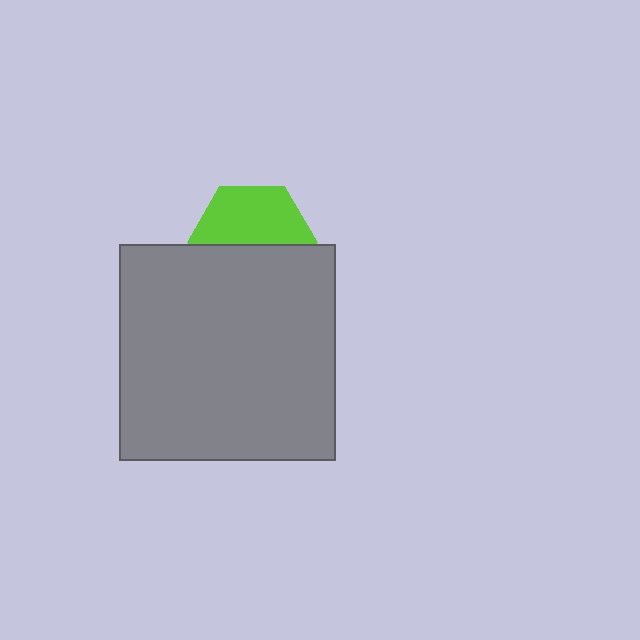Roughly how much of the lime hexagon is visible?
About half of it is visible (roughly 51%).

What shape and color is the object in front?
The object in front is a gray square.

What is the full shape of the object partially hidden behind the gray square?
The partially hidden object is a lime hexagon.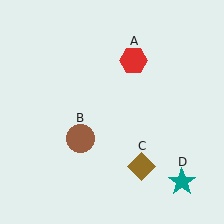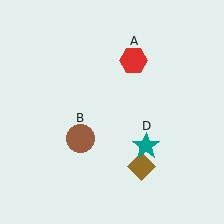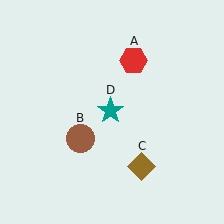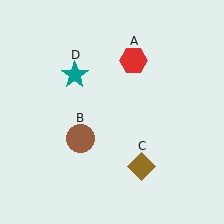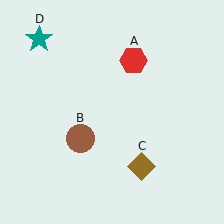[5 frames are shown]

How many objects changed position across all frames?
1 object changed position: teal star (object D).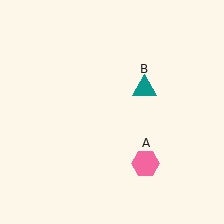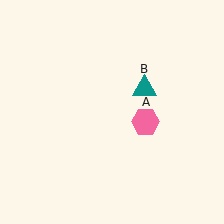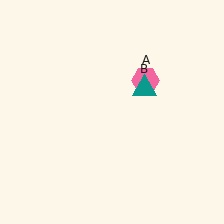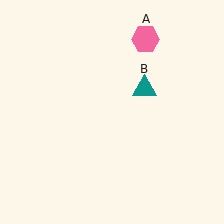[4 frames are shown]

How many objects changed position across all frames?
1 object changed position: pink hexagon (object A).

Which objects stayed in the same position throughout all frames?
Teal triangle (object B) remained stationary.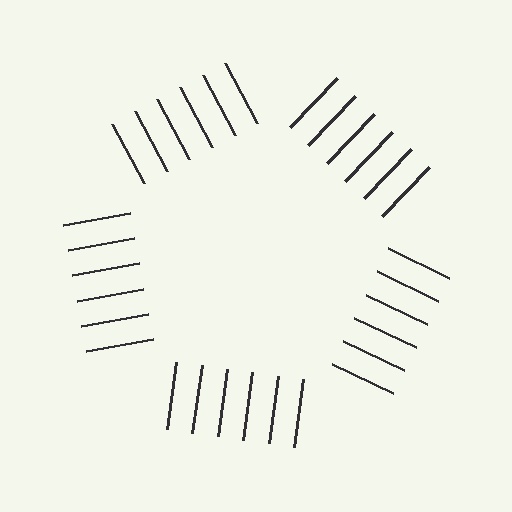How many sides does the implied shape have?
5 sides — the line-ends trace a pentagon.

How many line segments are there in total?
30 — 6 along each of the 5 edges.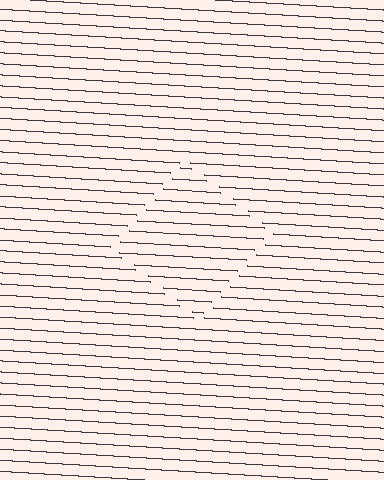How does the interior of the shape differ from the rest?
The interior of the shape contains the same grating, shifted by half a period — the contour is defined by the phase discontinuity where line-ends from the inner and outer gratings abut.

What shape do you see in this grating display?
An illusory square. The interior of the shape contains the same grating, shifted by half a period — the contour is defined by the phase discontinuity where line-ends from the inner and outer gratings abut.